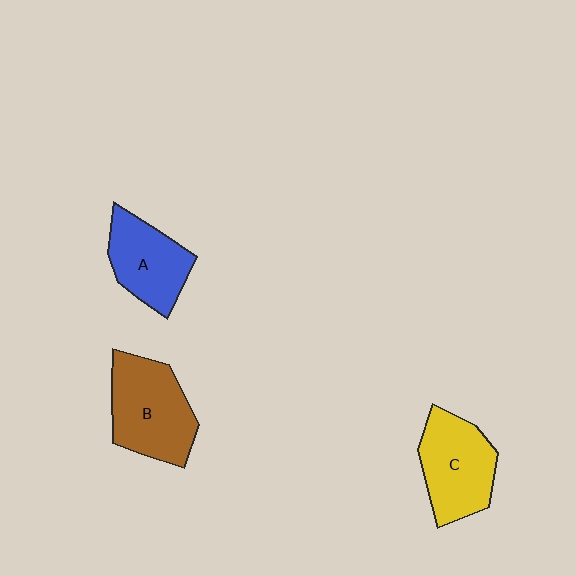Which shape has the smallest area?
Shape A (blue).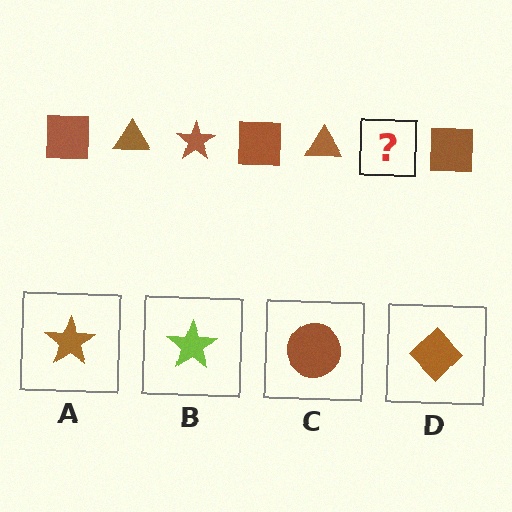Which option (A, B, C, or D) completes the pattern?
A.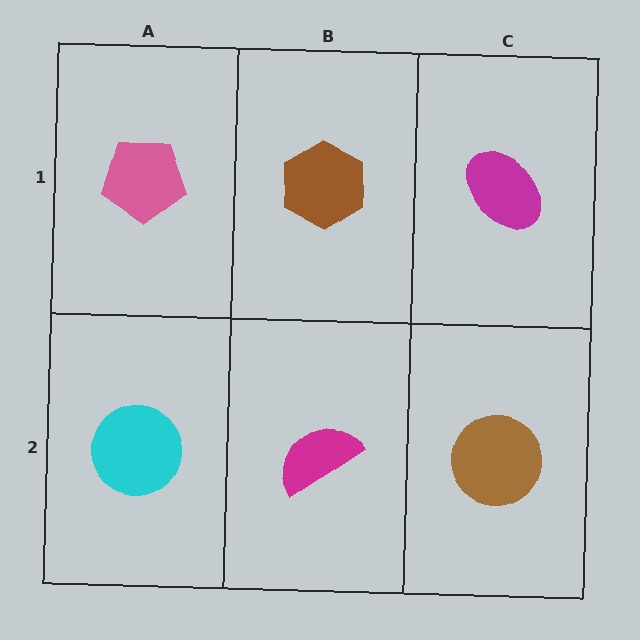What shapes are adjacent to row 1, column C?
A brown circle (row 2, column C), a brown hexagon (row 1, column B).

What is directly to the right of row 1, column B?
A magenta ellipse.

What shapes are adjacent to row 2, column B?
A brown hexagon (row 1, column B), a cyan circle (row 2, column A), a brown circle (row 2, column C).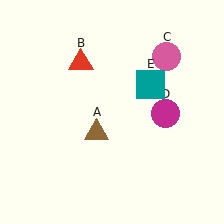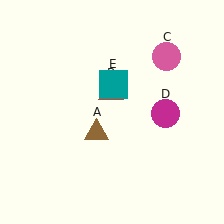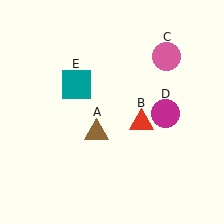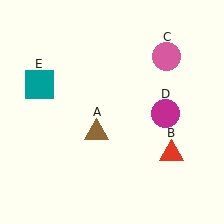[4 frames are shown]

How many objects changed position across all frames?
2 objects changed position: red triangle (object B), teal square (object E).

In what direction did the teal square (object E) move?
The teal square (object E) moved left.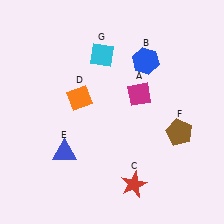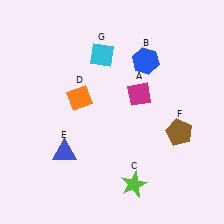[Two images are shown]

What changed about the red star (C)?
In Image 1, C is red. In Image 2, it changed to lime.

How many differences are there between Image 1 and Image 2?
There is 1 difference between the two images.